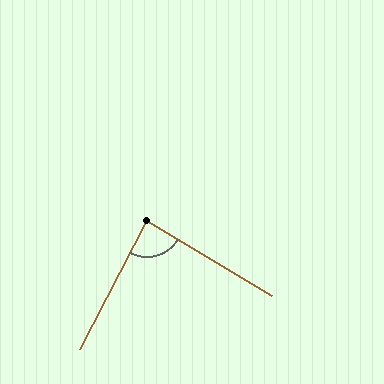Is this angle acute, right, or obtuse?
It is approximately a right angle.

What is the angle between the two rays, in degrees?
Approximately 87 degrees.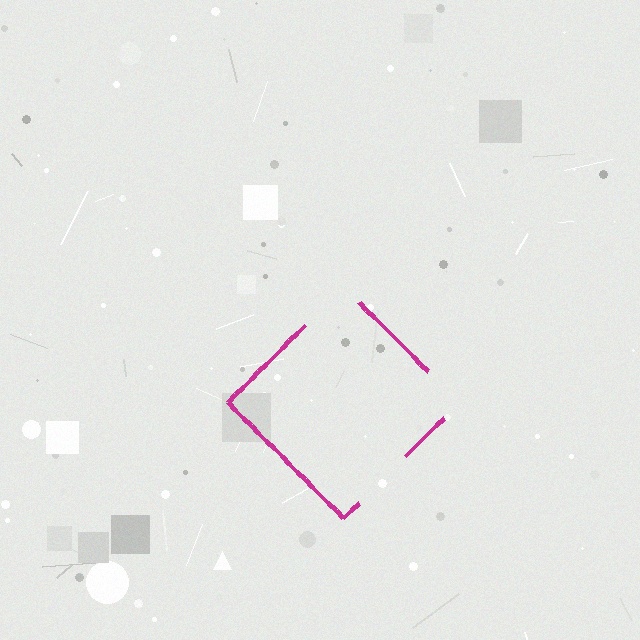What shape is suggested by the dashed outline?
The dashed outline suggests a diamond.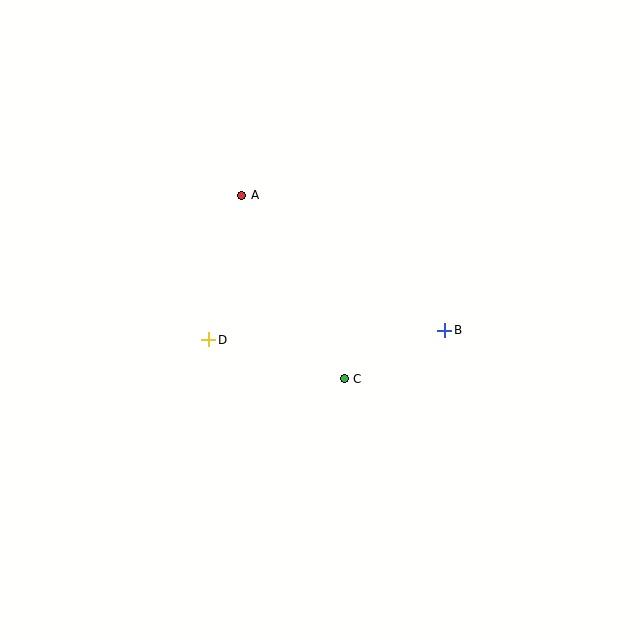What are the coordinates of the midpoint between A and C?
The midpoint between A and C is at (293, 287).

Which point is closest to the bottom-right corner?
Point B is closest to the bottom-right corner.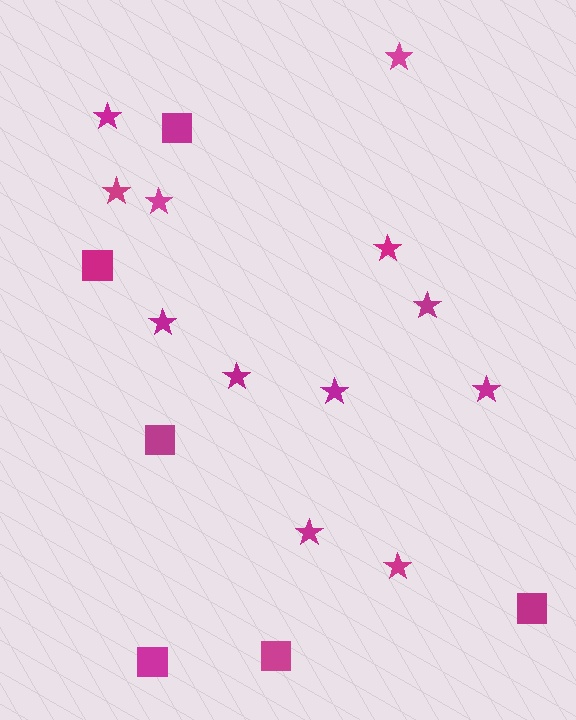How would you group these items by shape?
There are 2 groups: one group of stars (12) and one group of squares (6).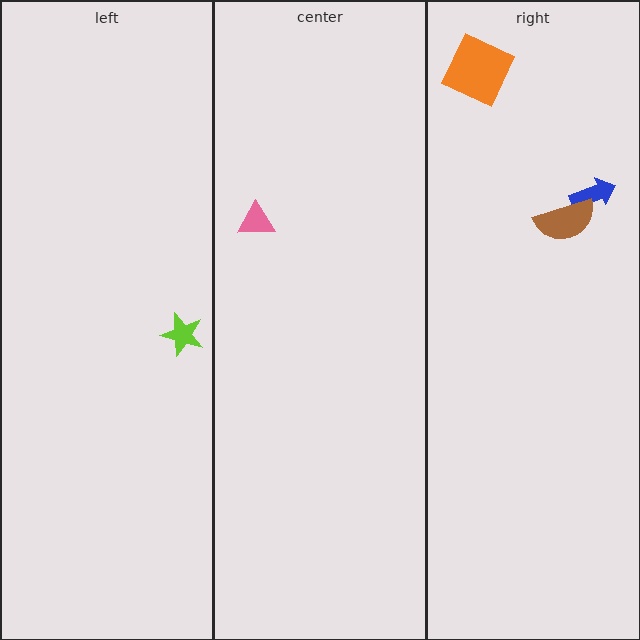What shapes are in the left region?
The lime star.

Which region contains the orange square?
The right region.